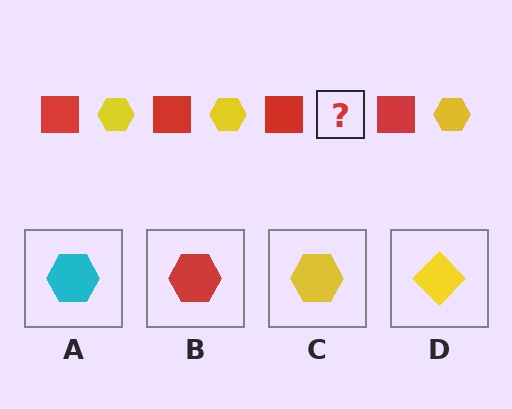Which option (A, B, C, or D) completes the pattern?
C.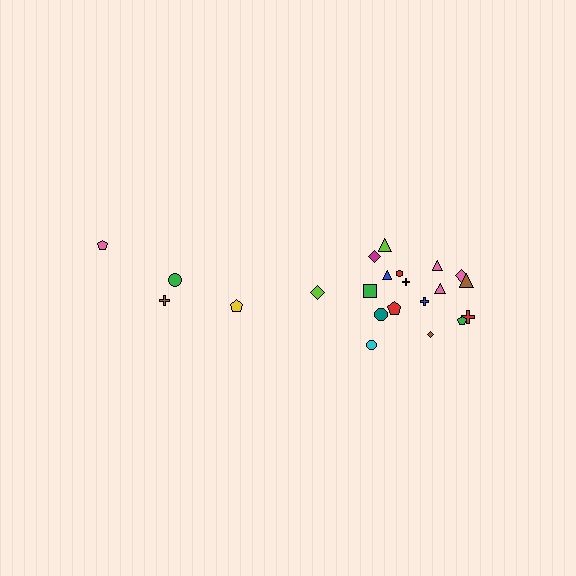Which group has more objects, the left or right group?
The right group.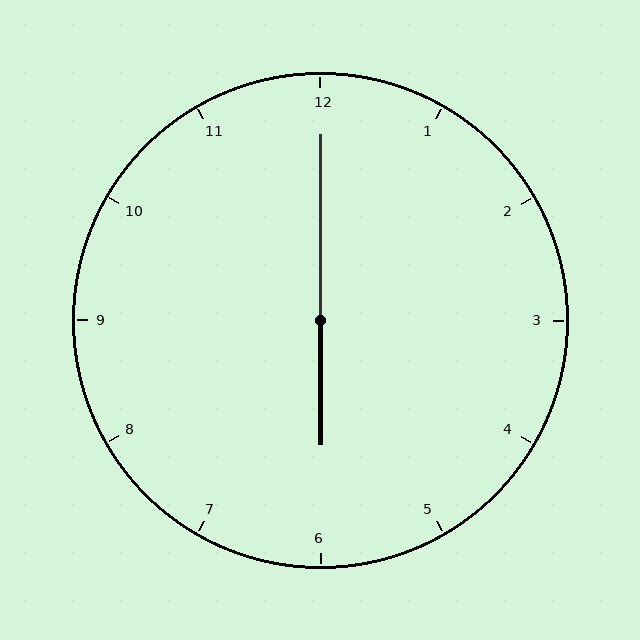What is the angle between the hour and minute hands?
Approximately 180 degrees.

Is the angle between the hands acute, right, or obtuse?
It is obtuse.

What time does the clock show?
6:00.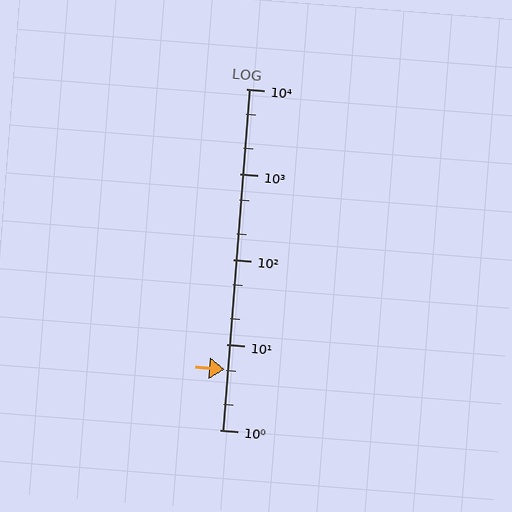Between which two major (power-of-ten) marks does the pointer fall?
The pointer is between 1 and 10.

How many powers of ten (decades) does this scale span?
The scale spans 4 decades, from 1 to 10000.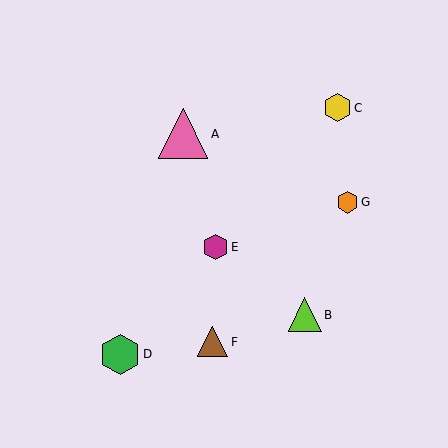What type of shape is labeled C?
Shape C is a yellow hexagon.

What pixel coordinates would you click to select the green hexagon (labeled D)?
Click at (120, 354) to select the green hexagon D.